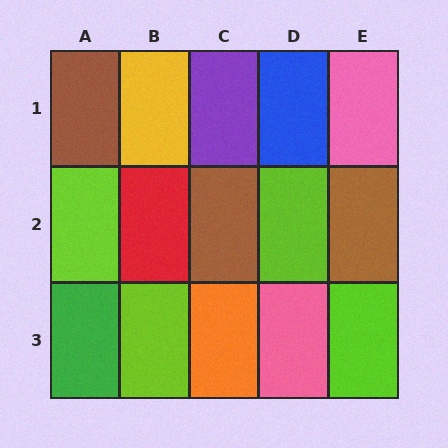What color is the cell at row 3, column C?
Orange.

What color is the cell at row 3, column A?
Green.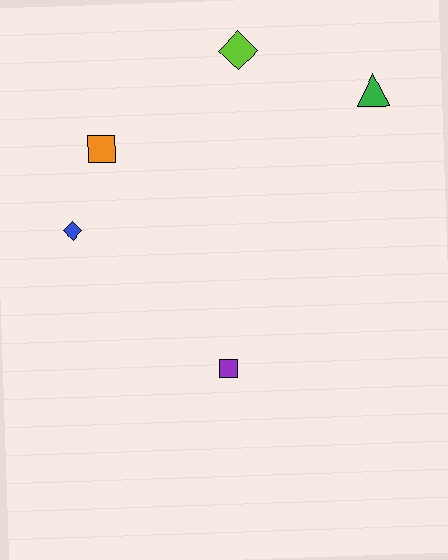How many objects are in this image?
There are 5 objects.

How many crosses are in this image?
There are no crosses.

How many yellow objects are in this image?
There are no yellow objects.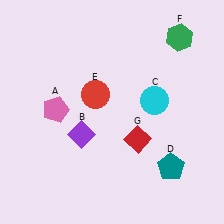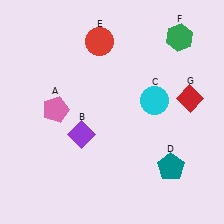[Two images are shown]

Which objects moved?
The objects that moved are: the red circle (E), the red diamond (G).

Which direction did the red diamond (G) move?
The red diamond (G) moved right.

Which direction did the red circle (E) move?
The red circle (E) moved up.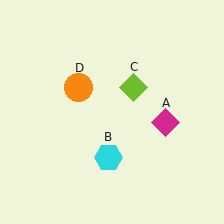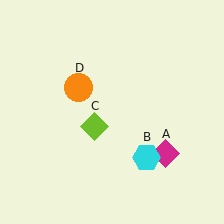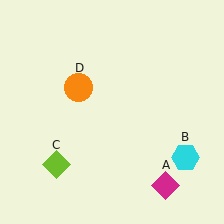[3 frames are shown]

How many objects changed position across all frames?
3 objects changed position: magenta diamond (object A), cyan hexagon (object B), lime diamond (object C).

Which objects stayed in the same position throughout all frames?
Orange circle (object D) remained stationary.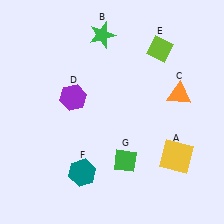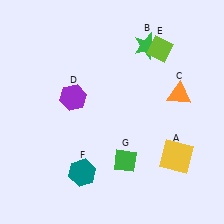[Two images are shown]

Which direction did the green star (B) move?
The green star (B) moved right.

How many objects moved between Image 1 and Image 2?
1 object moved between the two images.